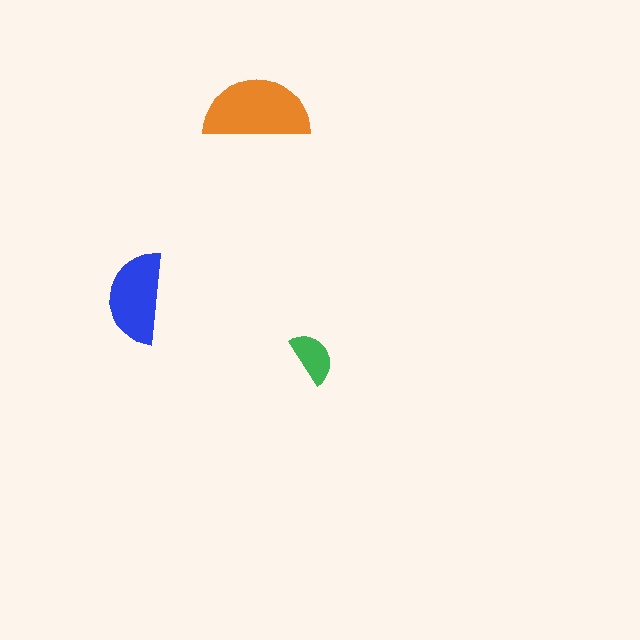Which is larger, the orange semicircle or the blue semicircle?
The orange one.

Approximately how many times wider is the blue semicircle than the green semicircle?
About 1.5 times wider.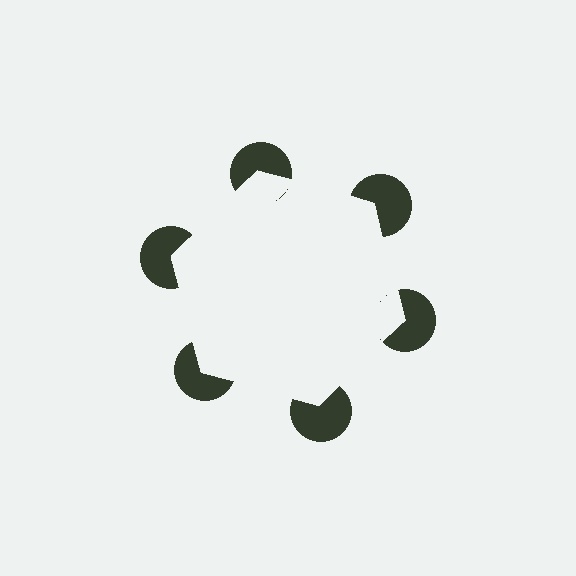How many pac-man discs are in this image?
There are 6 — one at each vertex of the illusory hexagon.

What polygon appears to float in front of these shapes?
An illusory hexagon — its edges are inferred from the aligned wedge cuts in the pac-man discs, not physically drawn.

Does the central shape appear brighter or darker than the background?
It typically appears slightly brighter than the background, even though no actual brightness change is drawn.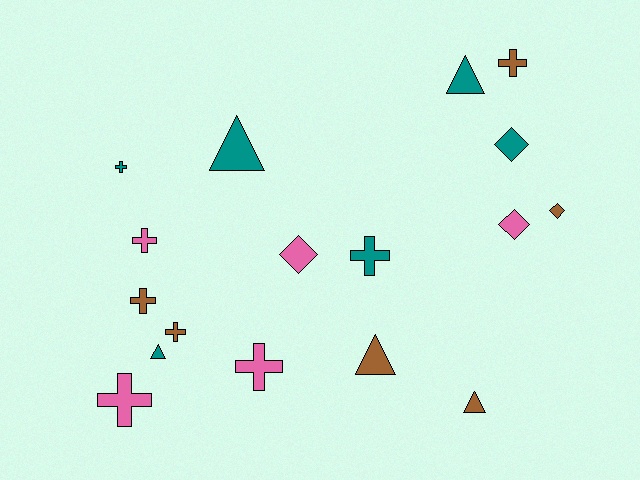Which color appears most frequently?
Teal, with 6 objects.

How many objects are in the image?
There are 17 objects.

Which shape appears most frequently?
Cross, with 8 objects.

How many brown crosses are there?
There are 3 brown crosses.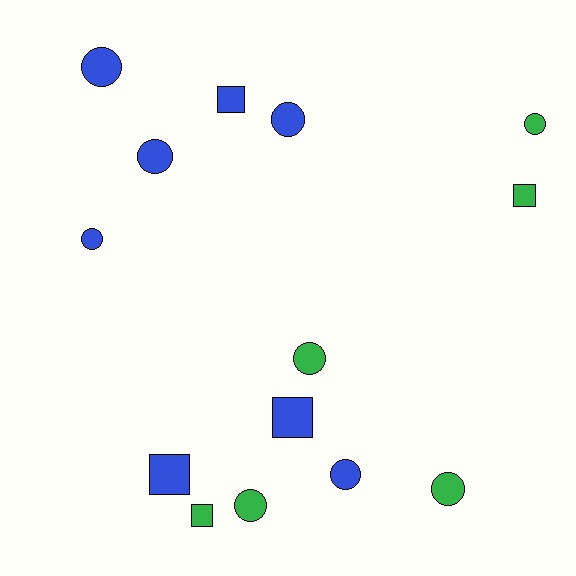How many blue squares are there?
There are 3 blue squares.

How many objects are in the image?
There are 14 objects.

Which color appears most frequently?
Blue, with 8 objects.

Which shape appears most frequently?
Circle, with 9 objects.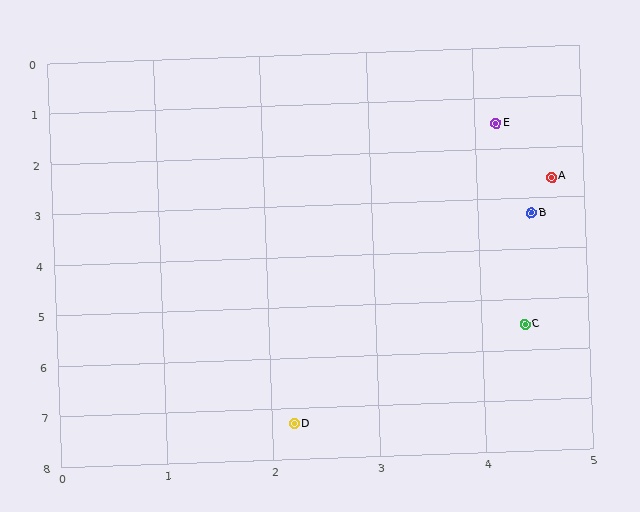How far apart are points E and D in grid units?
Points E and D are about 6.1 grid units apart.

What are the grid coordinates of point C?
Point C is at approximately (4.4, 5.5).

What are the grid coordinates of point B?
Point B is at approximately (4.5, 3.3).